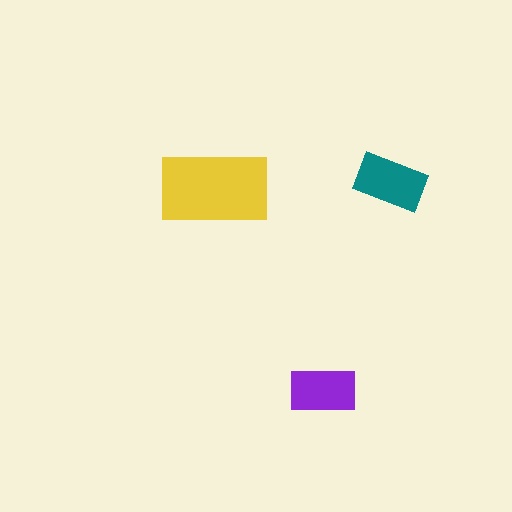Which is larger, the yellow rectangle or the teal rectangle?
The yellow one.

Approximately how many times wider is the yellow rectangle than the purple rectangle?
About 1.5 times wider.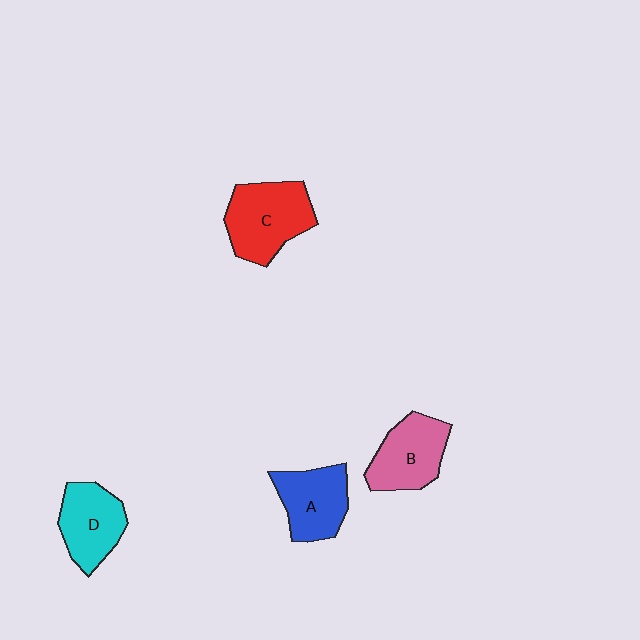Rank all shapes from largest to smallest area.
From largest to smallest: C (red), B (pink), A (blue), D (cyan).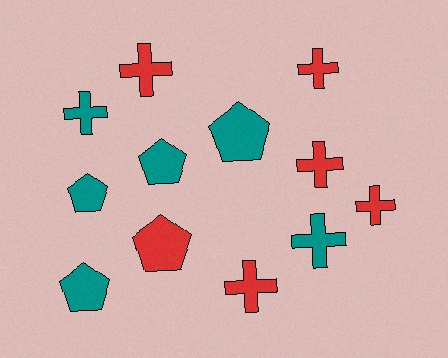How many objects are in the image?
There are 12 objects.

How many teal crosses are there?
There are 2 teal crosses.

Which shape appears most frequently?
Cross, with 7 objects.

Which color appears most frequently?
Teal, with 6 objects.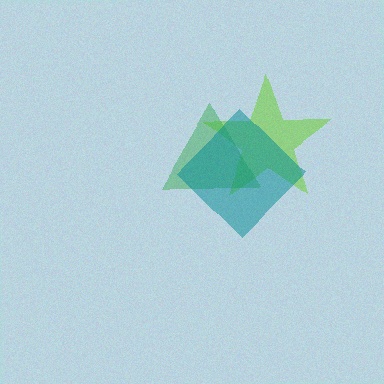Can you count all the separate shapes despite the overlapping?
Yes, there are 3 separate shapes.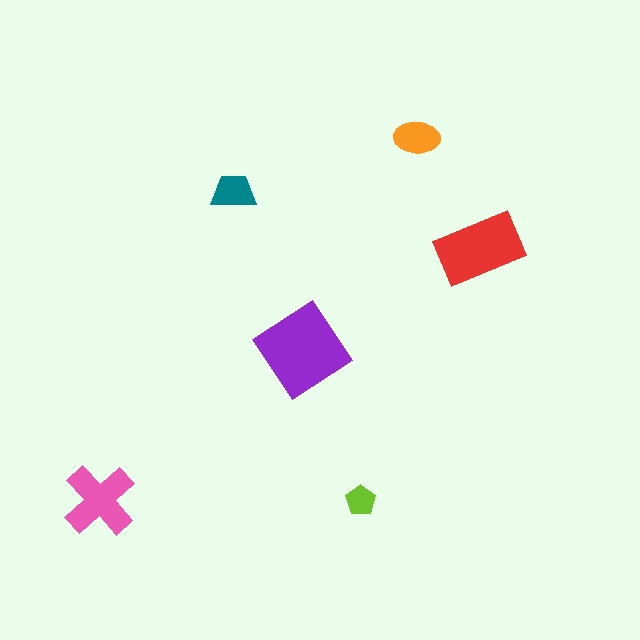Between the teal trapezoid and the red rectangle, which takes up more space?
The red rectangle.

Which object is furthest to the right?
The red rectangle is rightmost.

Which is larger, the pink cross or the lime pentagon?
The pink cross.